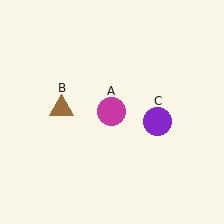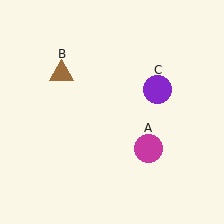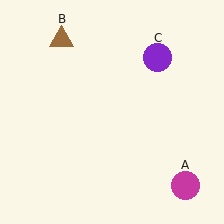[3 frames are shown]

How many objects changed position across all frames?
3 objects changed position: magenta circle (object A), brown triangle (object B), purple circle (object C).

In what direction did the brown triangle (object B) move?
The brown triangle (object B) moved up.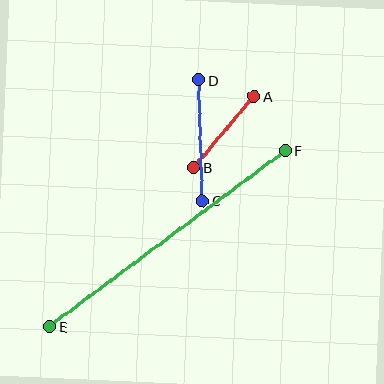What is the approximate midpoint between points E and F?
The midpoint is at approximately (168, 238) pixels.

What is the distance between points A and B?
The distance is approximately 93 pixels.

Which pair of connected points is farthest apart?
Points E and F are farthest apart.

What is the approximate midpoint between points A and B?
The midpoint is at approximately (224, 132) pixels.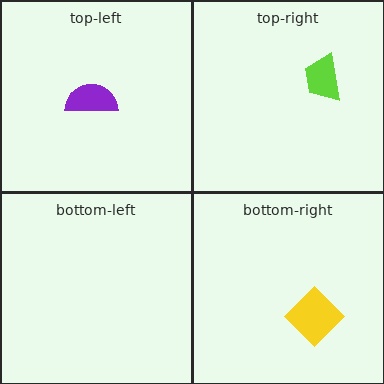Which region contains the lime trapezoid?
The top-right region.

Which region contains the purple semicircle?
The top-left region.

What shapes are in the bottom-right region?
The yellow diamond.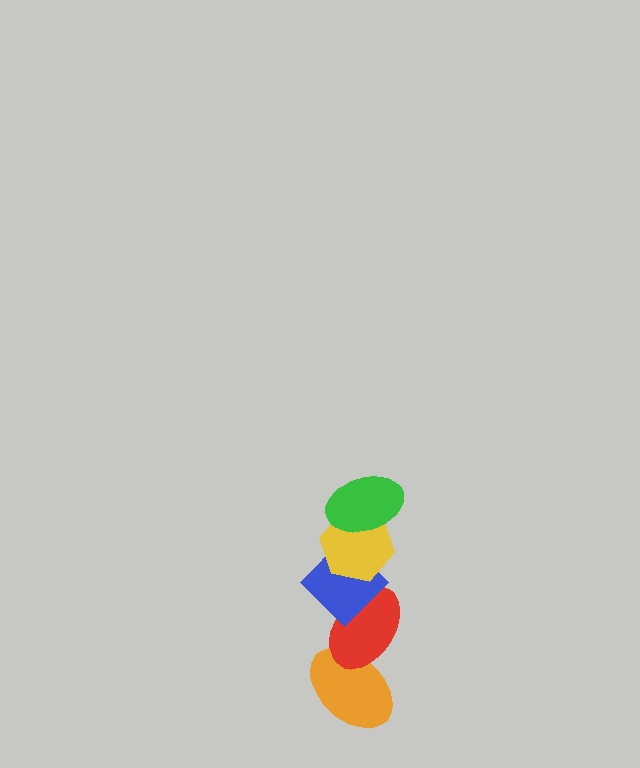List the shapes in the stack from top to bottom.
From top to bottom: the green ellipse, the yellow hexagon, the blue diamond, the red ellipse, the orange ellipse.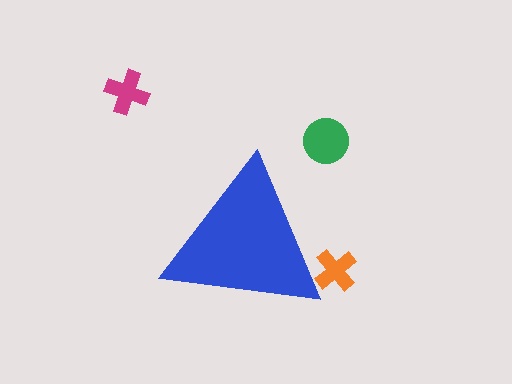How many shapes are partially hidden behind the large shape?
1 shape is partially hidden.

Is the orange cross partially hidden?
Yes, the orange cross is partially hidden behind the blue triangle.